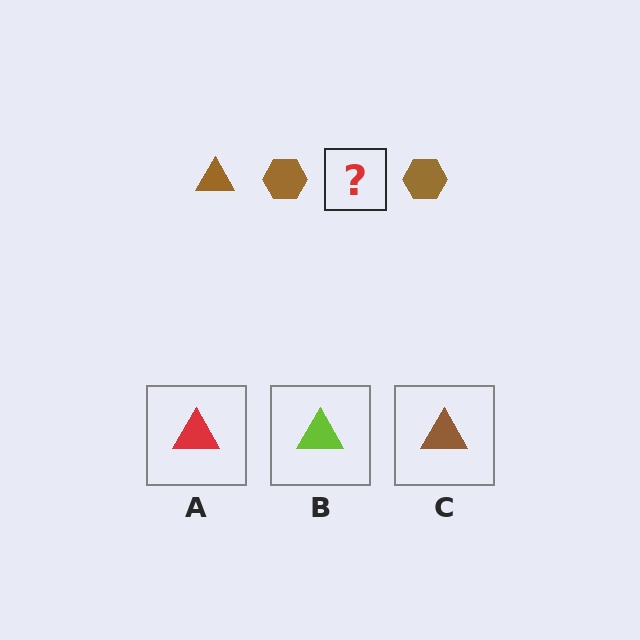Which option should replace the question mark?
Option C.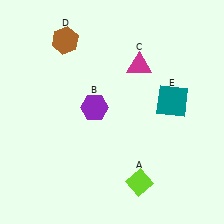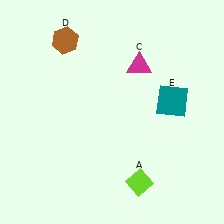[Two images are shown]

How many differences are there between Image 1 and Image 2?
There is 1 difference between the two images.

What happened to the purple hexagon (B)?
The purple hexagon (B) was removed in Image 2. It was in the top-left area of Image 1.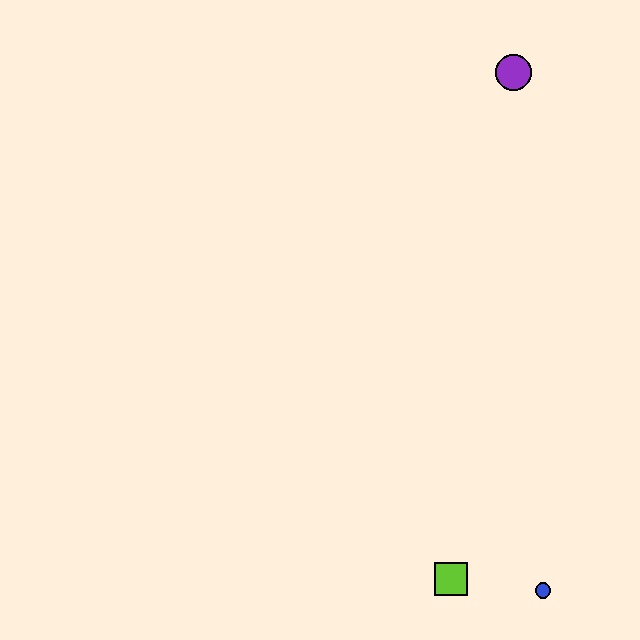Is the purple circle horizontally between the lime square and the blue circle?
Yes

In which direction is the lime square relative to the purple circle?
The lime square is below the purple circle.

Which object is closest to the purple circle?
The lime square is closest to the purple circle.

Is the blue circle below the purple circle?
Yes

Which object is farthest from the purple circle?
The blue circle is farthest from the purple circle.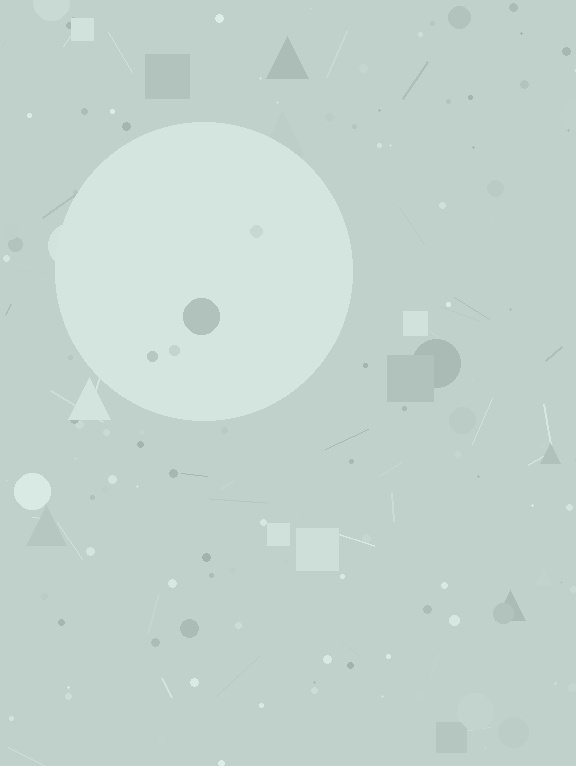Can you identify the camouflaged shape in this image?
The camouflaged shape is a circle.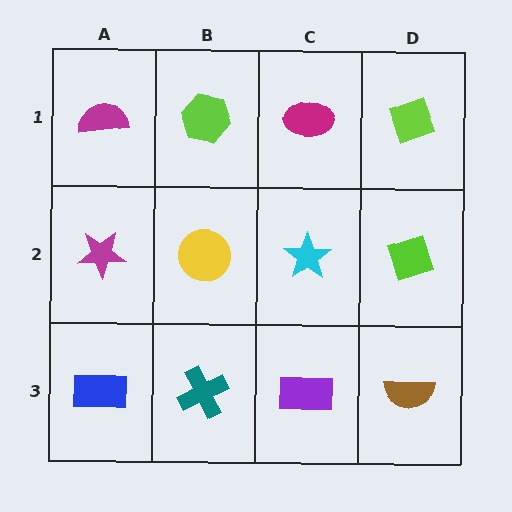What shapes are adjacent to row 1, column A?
A magenta star (row 2, column A), a lime hexagon (row 1, column B).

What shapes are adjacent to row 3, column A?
A magenta star (row 2, column A), a teal cross (row 3, column B).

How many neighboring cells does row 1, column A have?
2.